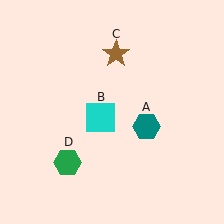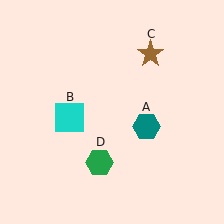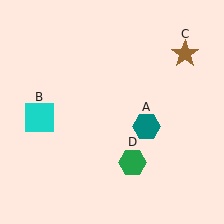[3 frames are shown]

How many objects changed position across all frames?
3 objects changed position: cyan square (object B), brown star (object C), green hexagon (object D).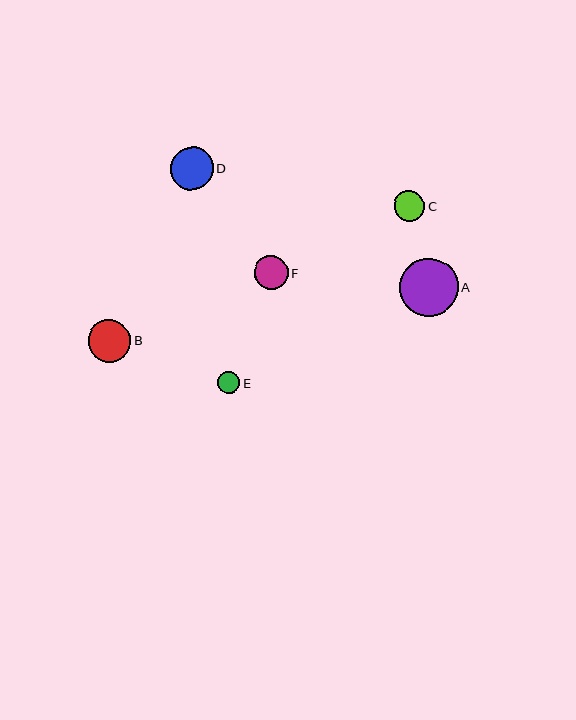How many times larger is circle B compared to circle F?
Circle B is approximately 1.3 times the size of circle F.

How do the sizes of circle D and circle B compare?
Circle D and circle B are approximately the same size.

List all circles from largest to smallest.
From largest to smallest: A, D, B, F, C, E.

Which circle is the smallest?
Circle E is the smallest with a size of approximately 22 pixels.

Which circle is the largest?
Circle A is the largest with a size of approximately 59 pixels.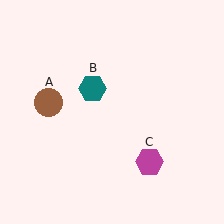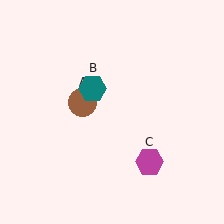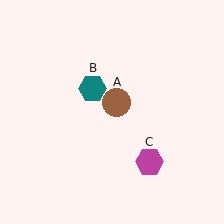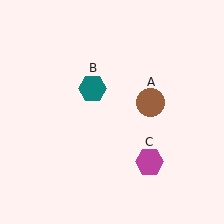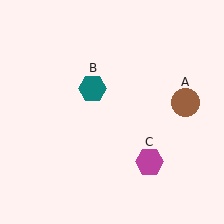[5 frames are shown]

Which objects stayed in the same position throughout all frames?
Teal hexagon (object B) and magenta hexagon (object C) remained stationary.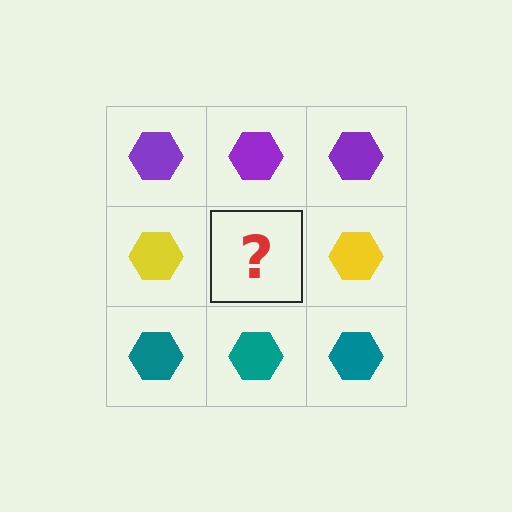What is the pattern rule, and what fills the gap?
The rule is that each row has a consistent color. The gap should be filled with a yellow hexagon.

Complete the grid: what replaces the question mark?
The question mark should be replaced with a yellow hexagon.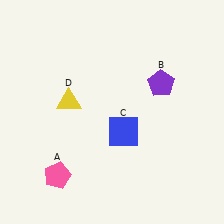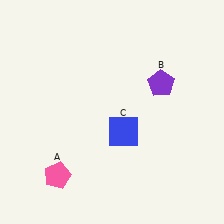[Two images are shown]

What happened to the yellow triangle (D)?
The yellow triangle (D) was removed in Image 2. It was in the top-left area of Image 1.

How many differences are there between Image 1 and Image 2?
There is 1 difference between the two images.